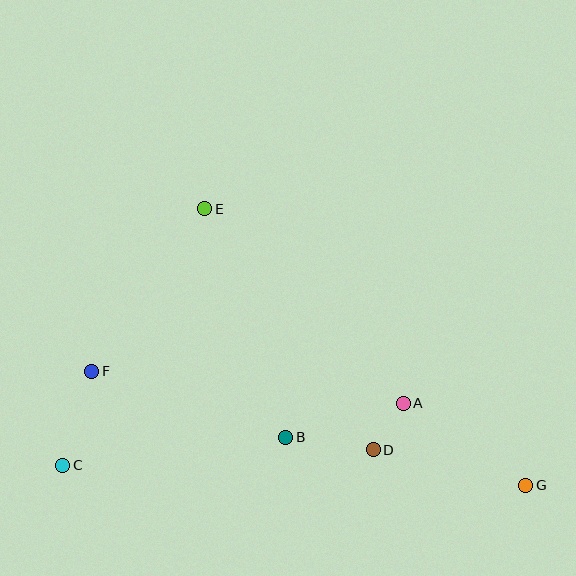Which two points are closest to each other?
Points A and D are closest to each other.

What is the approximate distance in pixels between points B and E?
The distance between B and E is approximately 243 pixels.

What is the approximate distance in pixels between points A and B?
The distance between A and B is approximately 122 pixels.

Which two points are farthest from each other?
Points C and G are farthest from each other.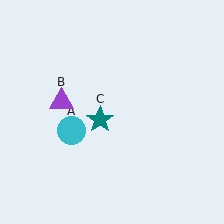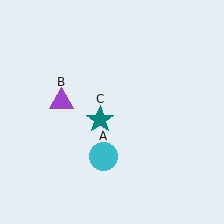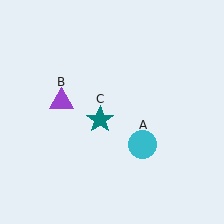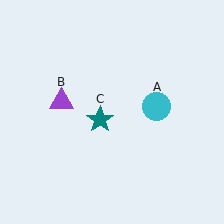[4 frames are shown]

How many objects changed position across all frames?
1 object changed position: cyan circle (object A).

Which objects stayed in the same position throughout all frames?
Purple triangle (object B) and teal star (object C) remained stationary.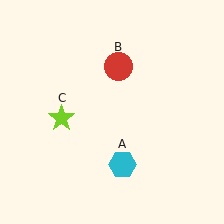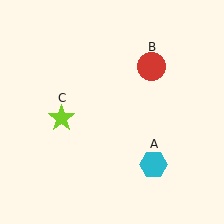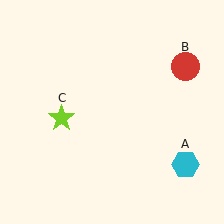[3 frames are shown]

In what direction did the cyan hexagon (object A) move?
The cyan hexagon (object A) moved right.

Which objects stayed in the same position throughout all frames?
Lime star (object C) remained stationary.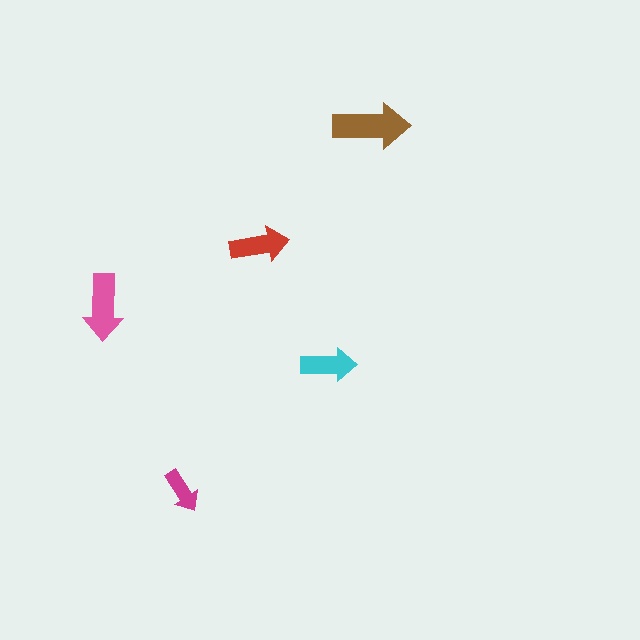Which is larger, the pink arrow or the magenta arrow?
The pink one.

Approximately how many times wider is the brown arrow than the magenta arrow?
About 1.5 times wider.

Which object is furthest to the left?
The pink arrow is leftmost.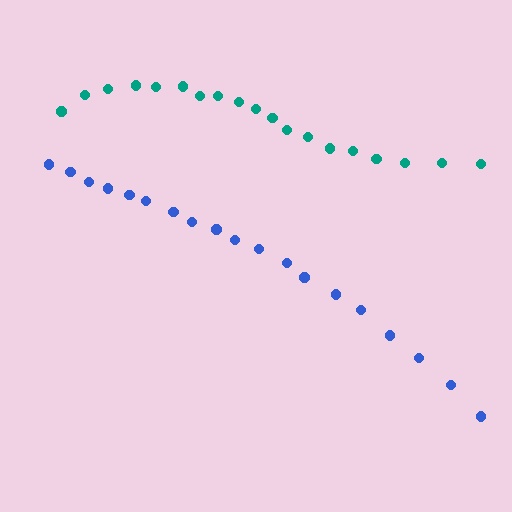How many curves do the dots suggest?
There are 2 distinct paths.